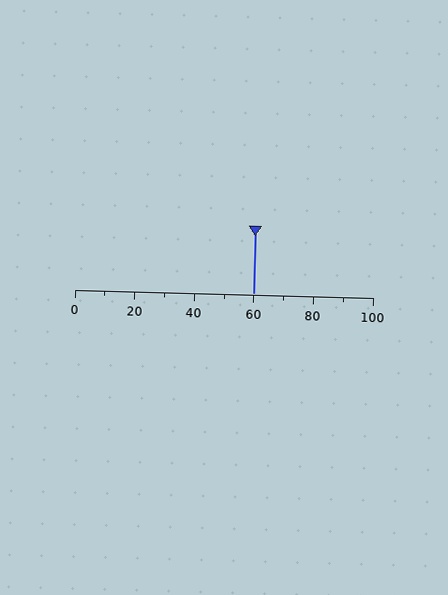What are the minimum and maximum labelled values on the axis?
The axis runs from 0 to 100.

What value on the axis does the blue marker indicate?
The marker indicates approximately 60.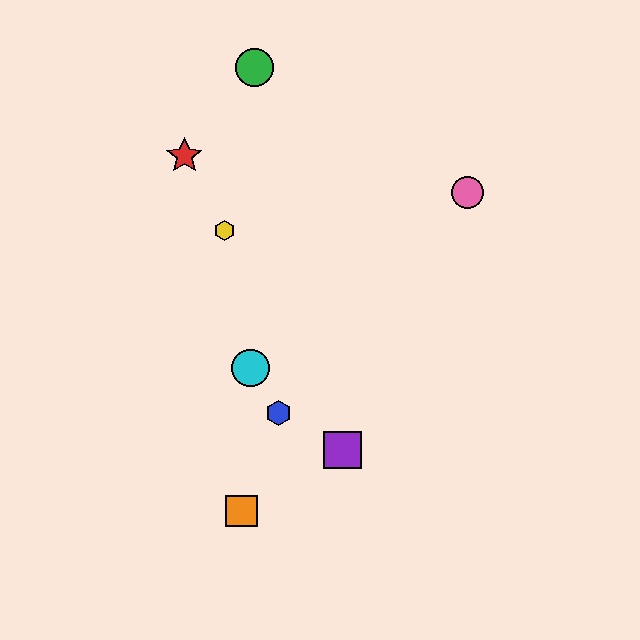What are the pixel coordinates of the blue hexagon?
The blue hexagon is at (279, 413).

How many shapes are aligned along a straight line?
3 shapes (the red star, the yellow hexagon, the purple square) are aligned along a straight line.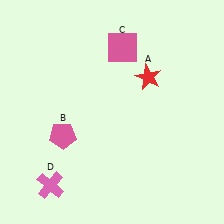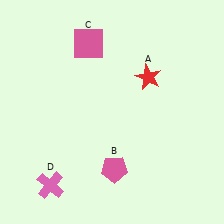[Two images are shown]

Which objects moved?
The objects that moved are: the pink pentagon (B), the pink square (C).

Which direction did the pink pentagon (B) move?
The pink pentagon (B) moved right.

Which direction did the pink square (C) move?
The pink square (C) moved left.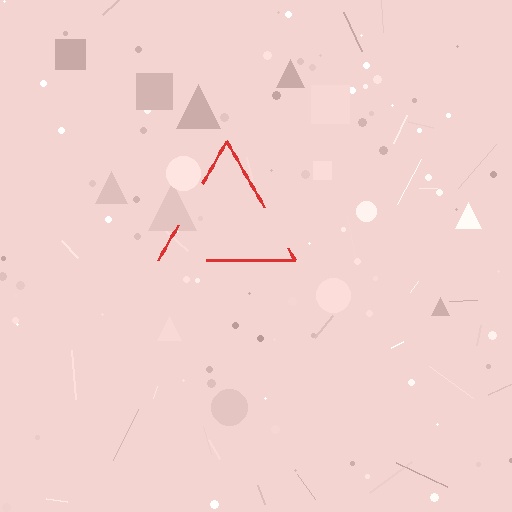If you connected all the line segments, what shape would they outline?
They would outline a triangle.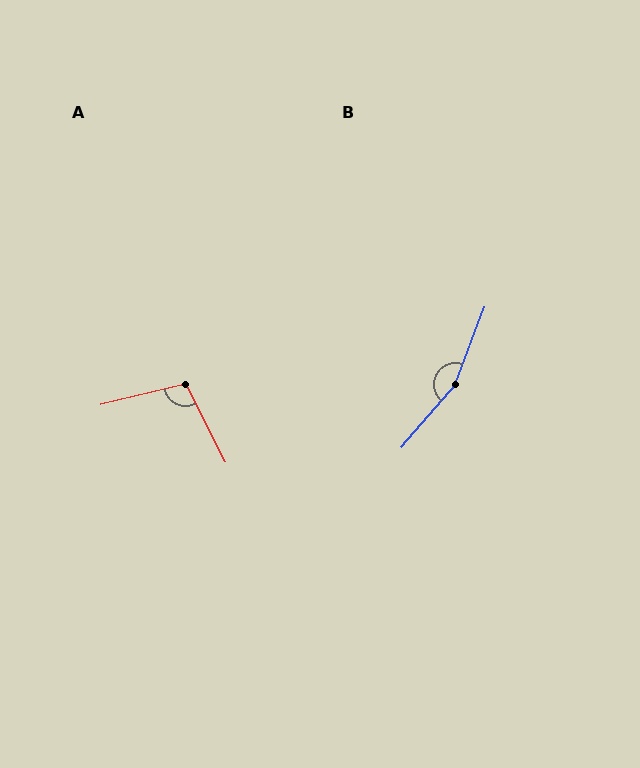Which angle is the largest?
B, at approximately 160 degrees.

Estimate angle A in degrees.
Approximately 104 degrees.